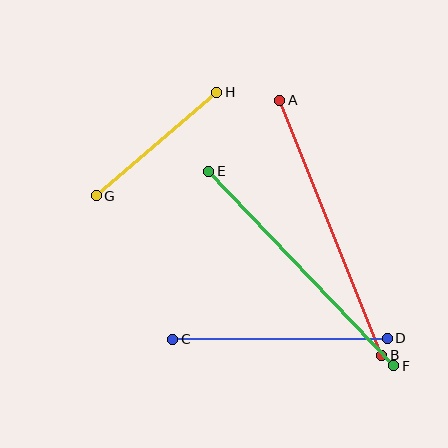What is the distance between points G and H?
The distance is approximately 159 pixels.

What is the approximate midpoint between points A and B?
The midpoint is at approximately (331, 228) pixels.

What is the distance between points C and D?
The distance is approximately 215 pixels.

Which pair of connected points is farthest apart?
Points A and B are farthest apart.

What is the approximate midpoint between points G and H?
The midpoint is at approximately (156, 144) pixels.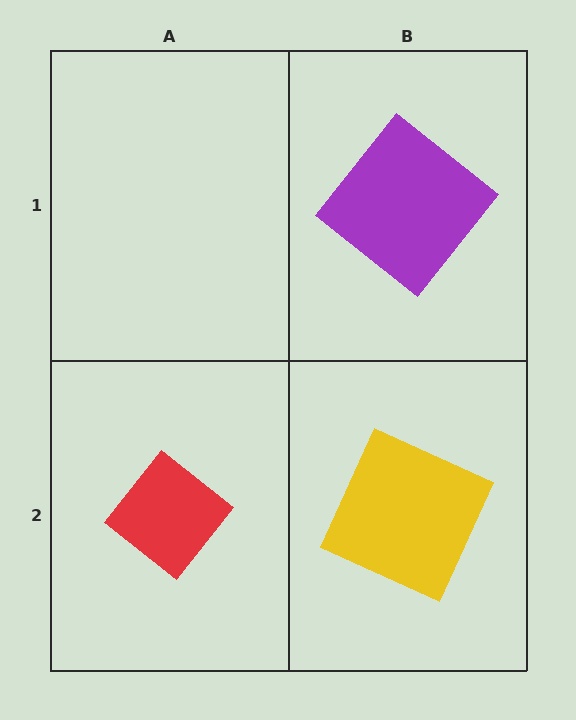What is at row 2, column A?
A red diamond.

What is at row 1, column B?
A purple diamond.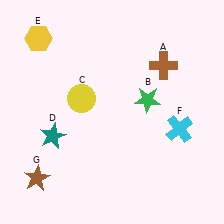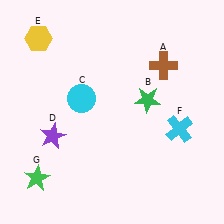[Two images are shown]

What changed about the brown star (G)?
In Image 1, G is brown. In Image 2, it changed to green.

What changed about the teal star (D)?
In Image 1, D is teal. In Image 2, it changed to purple.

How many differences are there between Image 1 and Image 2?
There are 3 differences between the two images.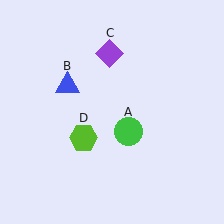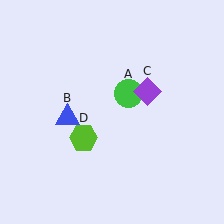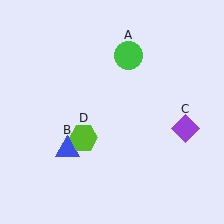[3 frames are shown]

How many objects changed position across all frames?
3 objects changed position: green circle (object A), blue triangle (object B), purple diamond (object C).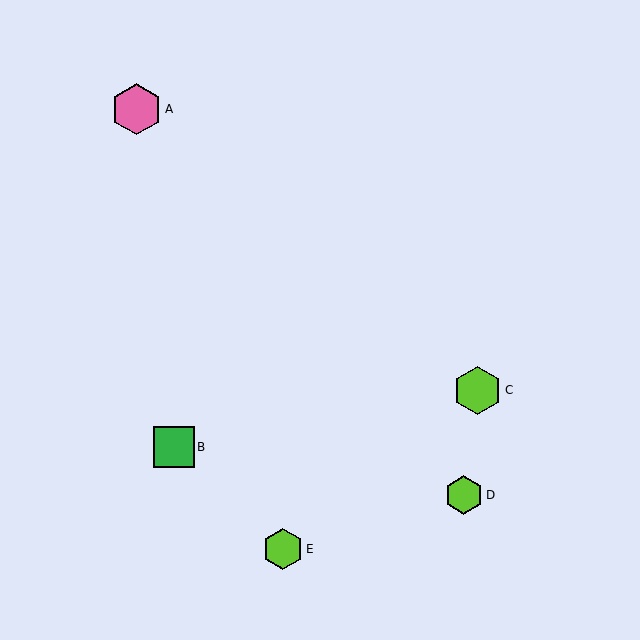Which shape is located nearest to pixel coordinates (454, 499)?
The lime hexagon (labeled D) at (464, 495) is nearest to that location.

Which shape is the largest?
The pink hexagon (labeled A) is the largest.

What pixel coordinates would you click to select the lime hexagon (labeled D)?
Click at (464, 495) to select the lime hexagon D.